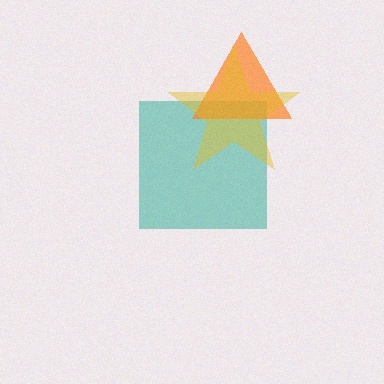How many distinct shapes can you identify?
There are 3 distinct shapes: a teal square, an orange triangle, a yellow star.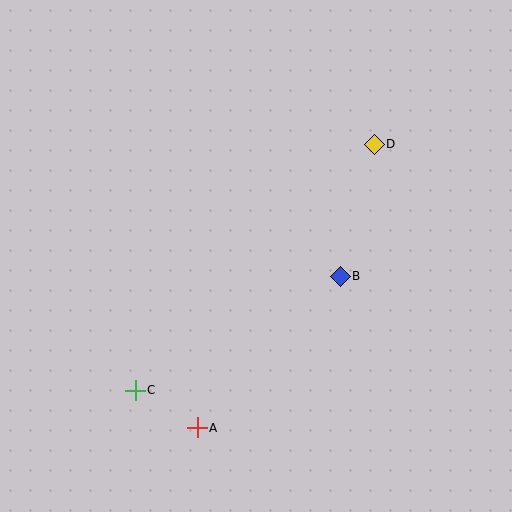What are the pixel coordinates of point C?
Point C is at (135, 390).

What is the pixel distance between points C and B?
The distance between C and B is 235 pixels.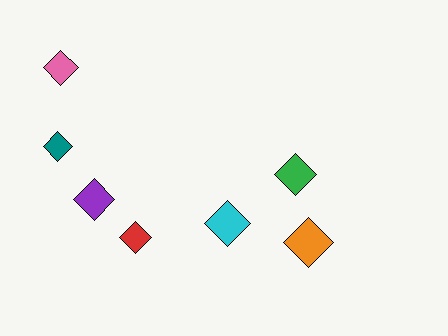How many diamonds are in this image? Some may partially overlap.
There are 7 diamonds.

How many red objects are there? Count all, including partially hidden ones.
There is 1 red object.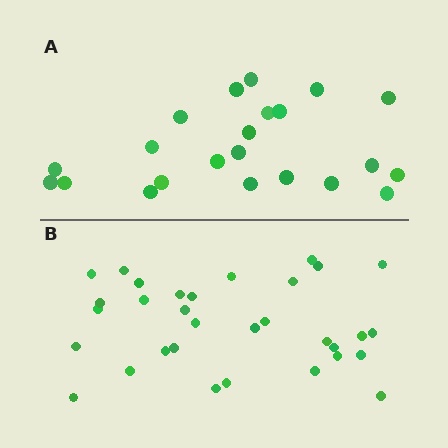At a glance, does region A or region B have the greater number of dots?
Region B (the bottom region) has more dots.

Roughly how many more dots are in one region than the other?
Region B has roughly 10 or so more dots than region A.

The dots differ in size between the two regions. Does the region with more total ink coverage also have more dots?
No. Region A has more total ink coverage because its dots are larger, but region B actually contains more individual dots. Total area can be misleading — the number of items is what matters here.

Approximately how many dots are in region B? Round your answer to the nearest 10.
About 30 dots. (The exact count is 32, which rounds to 30.)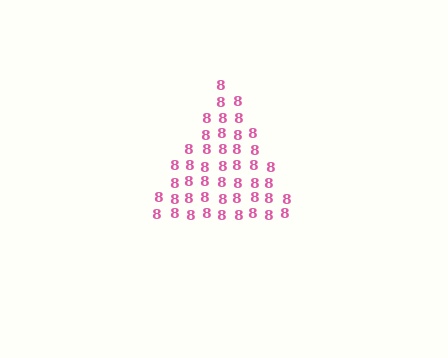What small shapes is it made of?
It is made of small digit 8's.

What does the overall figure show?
The overall figure shows a triangle.